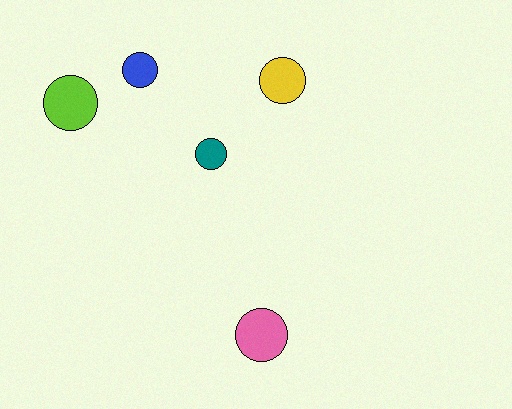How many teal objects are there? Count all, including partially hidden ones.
There is 1 teal object.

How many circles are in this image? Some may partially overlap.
There are 5 circles.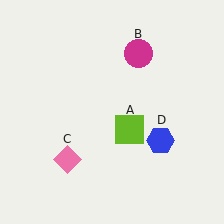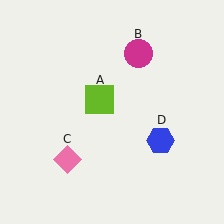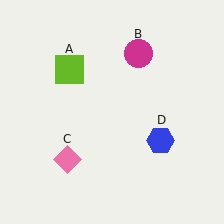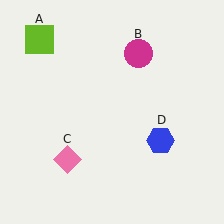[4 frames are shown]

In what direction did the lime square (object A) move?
The lime square (object A) moved up and to the left.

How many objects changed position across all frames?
1 object changed position: lime square (object A).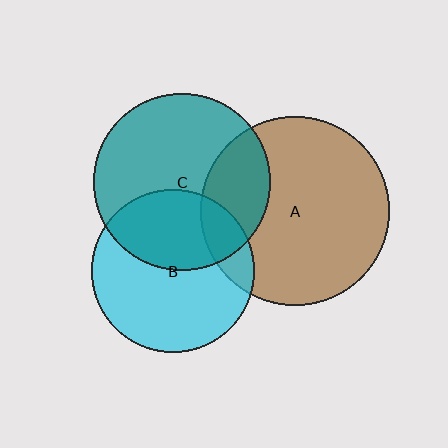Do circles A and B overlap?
Yes.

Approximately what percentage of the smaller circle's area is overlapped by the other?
Approximately 15%.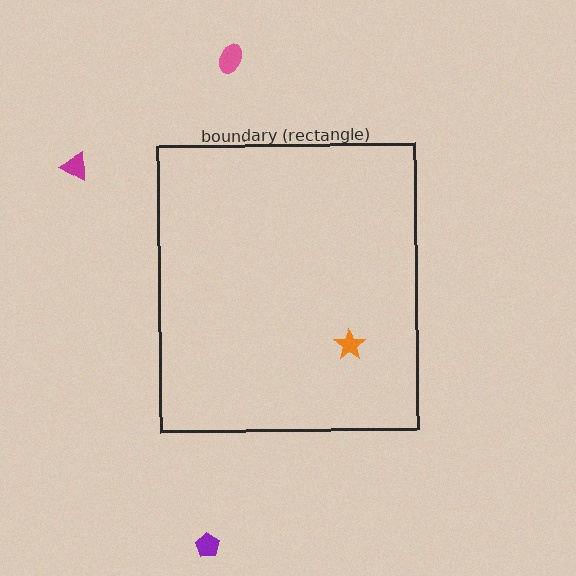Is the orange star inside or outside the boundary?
Inside.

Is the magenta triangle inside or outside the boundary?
Outside.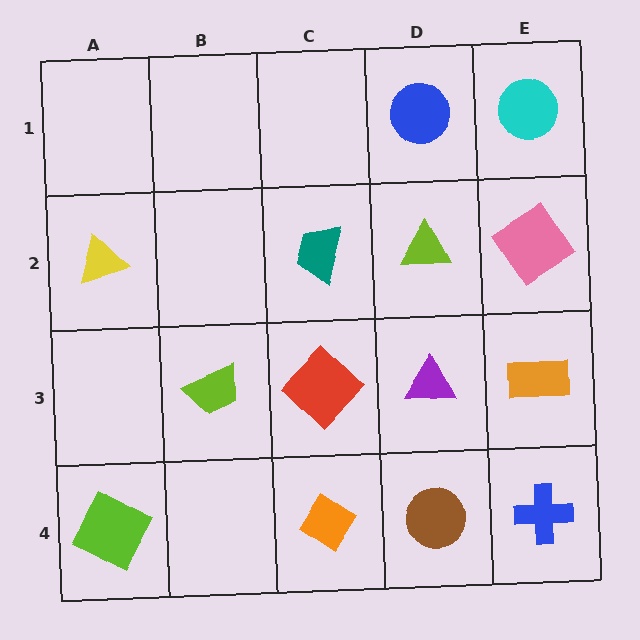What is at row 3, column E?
An orange rectangle.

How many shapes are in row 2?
4 shapes.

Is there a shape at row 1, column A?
No, that cell is empty.